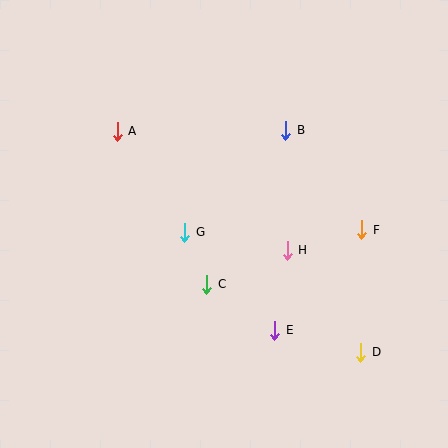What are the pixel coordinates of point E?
Point E is at (275, 330).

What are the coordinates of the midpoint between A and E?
The midpoint between A and E is at (196, 231).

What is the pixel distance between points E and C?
The distance between E and C is 82 pixels.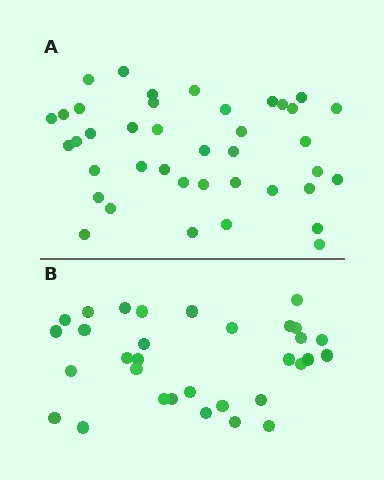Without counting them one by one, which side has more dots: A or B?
Region A (the top region) has more dots.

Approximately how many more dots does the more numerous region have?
Region A has roughly 8 or so more dots than region B.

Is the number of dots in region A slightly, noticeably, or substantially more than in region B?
Region A has noticeably more, but not dramatically so. The ratio is roughly 1.2 to 1.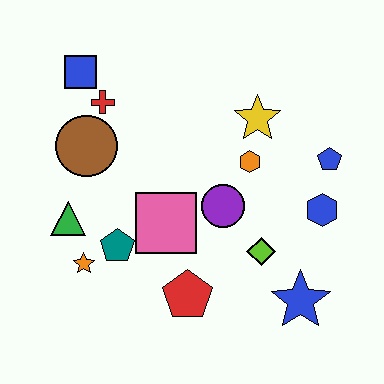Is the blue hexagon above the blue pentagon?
No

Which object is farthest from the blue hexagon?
The blue square is farthest from the blue hexagon.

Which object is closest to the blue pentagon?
The blue hexagon is closest to the blue pentagon.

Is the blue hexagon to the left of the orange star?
No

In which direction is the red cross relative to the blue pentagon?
The red cross is to the left of the blue pentagon.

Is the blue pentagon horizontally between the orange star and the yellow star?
No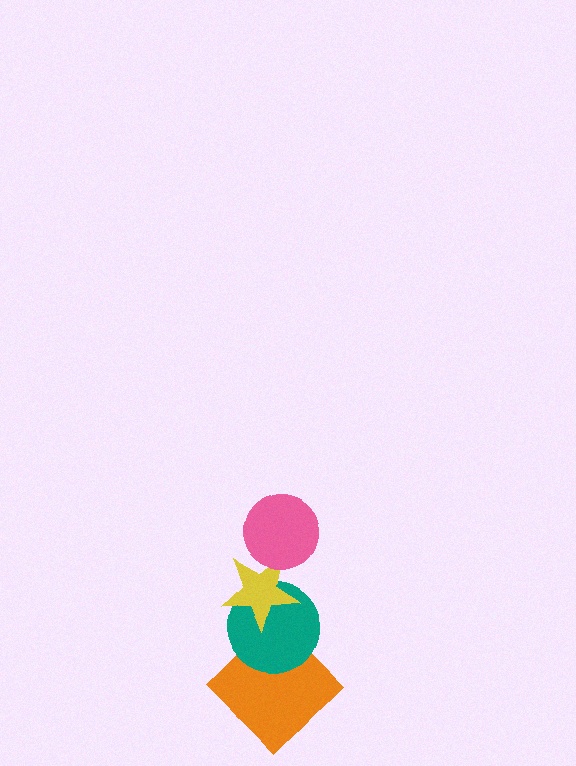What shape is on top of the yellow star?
The pink circle is on top of the yellow star.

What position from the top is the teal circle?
The teal circle is 3rd from the top.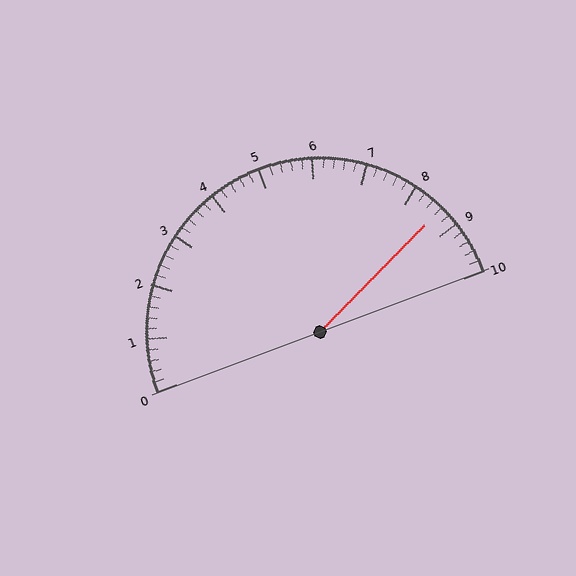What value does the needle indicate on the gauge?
The needle indicates approximately 8.6.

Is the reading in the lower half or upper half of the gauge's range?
The reading is in the upper half of the range (0 to 10).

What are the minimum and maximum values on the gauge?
The gauge ranges from 0 to 10.